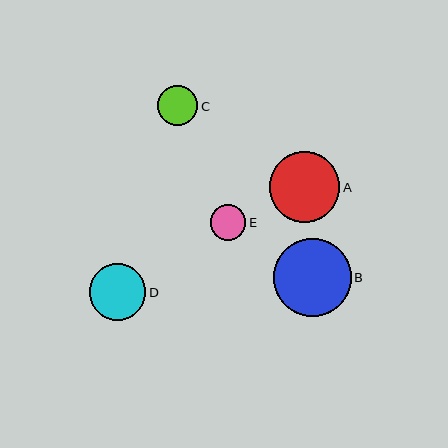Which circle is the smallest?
Circle E is the smallest with a size of approximately 35 pixels.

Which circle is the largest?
Circle B is the largest with a size of approximately 78 pixels.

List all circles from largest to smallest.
From largest to smallest: B, A, D, C, E.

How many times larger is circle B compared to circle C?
Circle B is approximately 1.9 times the size of circle C.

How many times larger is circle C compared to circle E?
Circle C is approximately 1.1 times the size of circle E.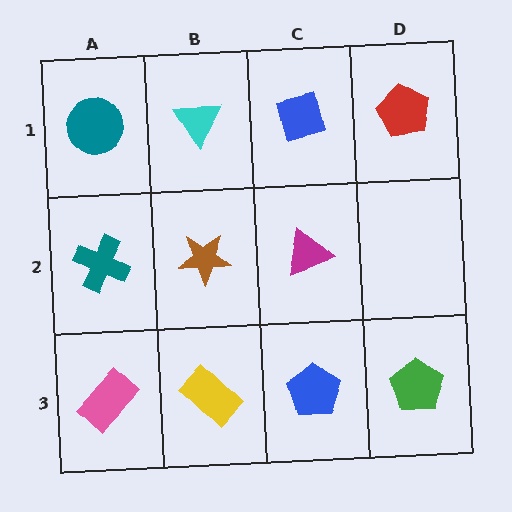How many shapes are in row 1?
4 shapes.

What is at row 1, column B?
A cyan triangle.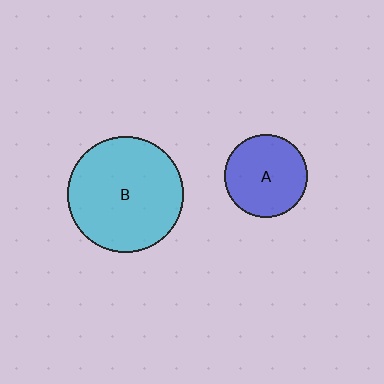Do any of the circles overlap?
No, none of the circles overlap.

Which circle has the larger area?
Circle B (cyan).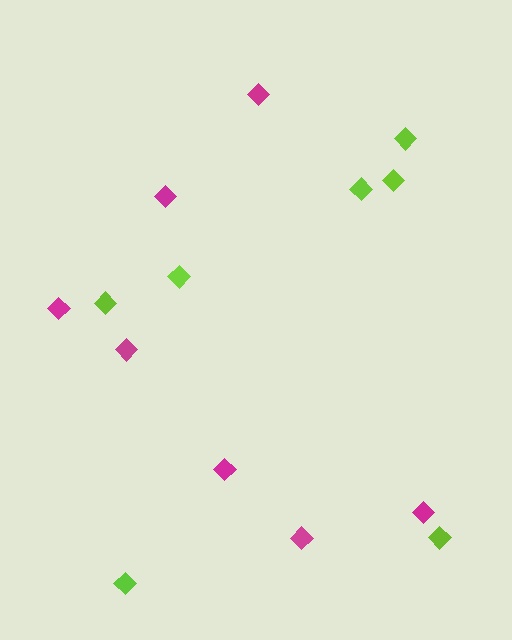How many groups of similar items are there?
There are 2 groups: one group of magenta diamonds (7) and one group of lime diamonds (7).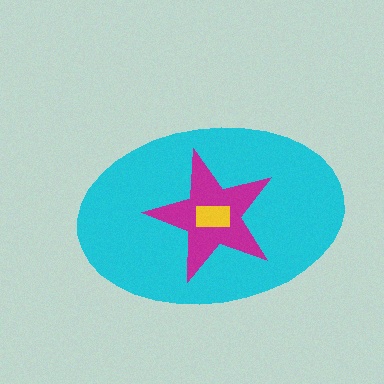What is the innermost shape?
The yellow rectangle.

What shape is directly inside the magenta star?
The yellow rectangle.